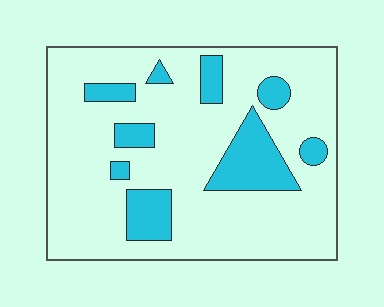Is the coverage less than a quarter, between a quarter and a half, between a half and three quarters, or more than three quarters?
Less than a quarter.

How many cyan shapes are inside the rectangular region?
9.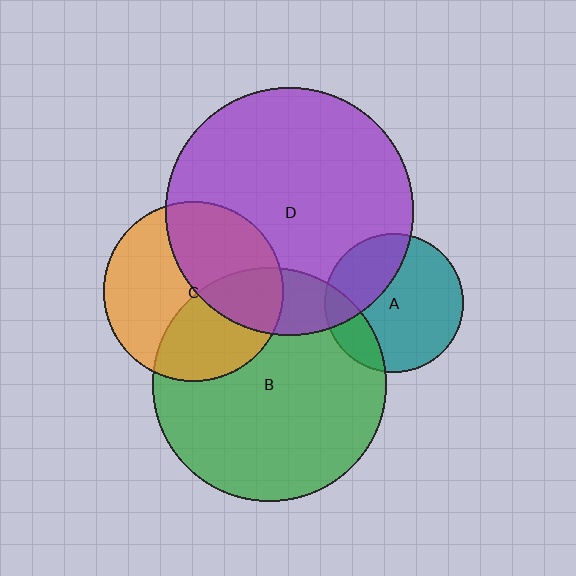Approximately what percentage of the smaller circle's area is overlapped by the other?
Approximately 20%.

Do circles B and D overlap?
Yes.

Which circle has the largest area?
Circle D (purple).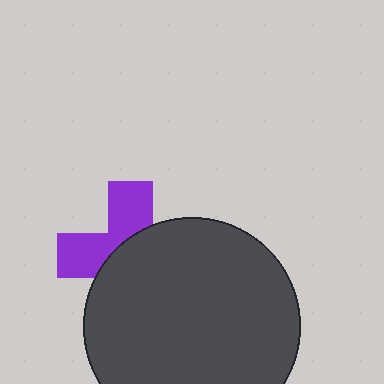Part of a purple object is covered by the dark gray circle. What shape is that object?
It is a cross.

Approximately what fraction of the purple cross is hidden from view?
Roughly 59% of the purple cross is hidden behind the dark gray circle.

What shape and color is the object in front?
The object in front is a dark gray circle.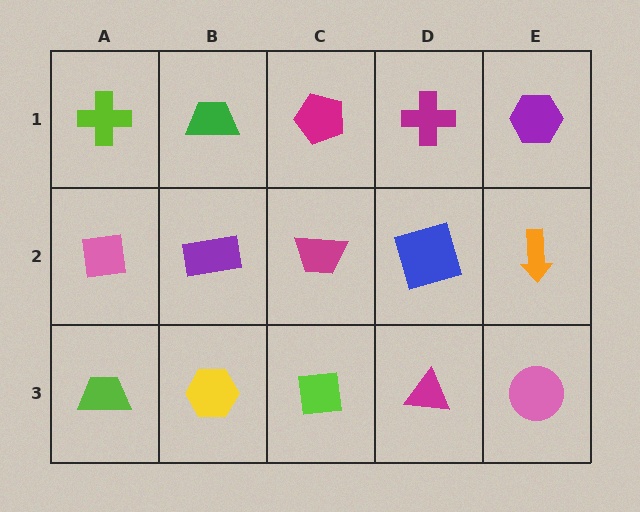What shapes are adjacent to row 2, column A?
A lime cross (row 1, column A), a lime trapezoid (row 3, column A), a purple rectangle (row 2, column B).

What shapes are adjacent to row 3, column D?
A blue square (row 2, column D), a lime square (row 3, column C), a pink circle (row 3, column E).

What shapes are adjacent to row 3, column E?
An orange arrow (row 2, column E), a magenta triangle (row 3, column D).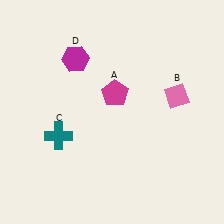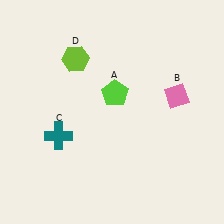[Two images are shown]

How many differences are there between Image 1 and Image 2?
There are 2 differences between the two images.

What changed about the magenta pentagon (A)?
In Image 1, A is magenta. In Image 2, it changed to lime.